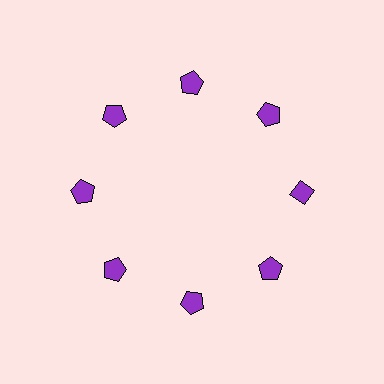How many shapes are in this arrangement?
There are 8 shapes arranged in a ring pattern.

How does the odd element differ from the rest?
It has a different shape: diamond instead of pentagon.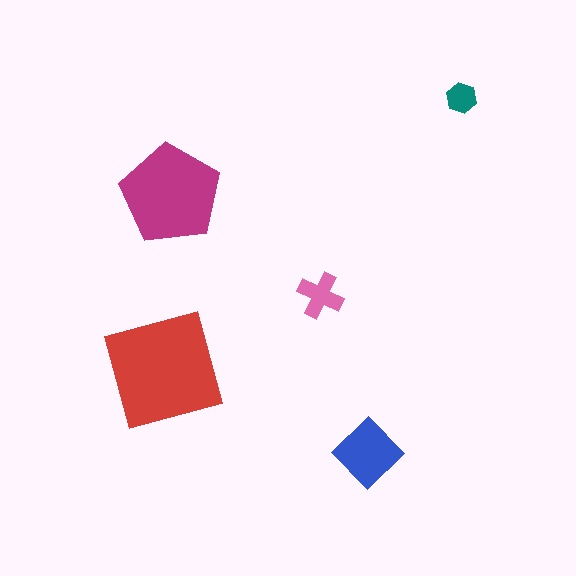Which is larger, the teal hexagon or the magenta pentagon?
The magenta pentagon.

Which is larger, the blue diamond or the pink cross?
The blue diamond.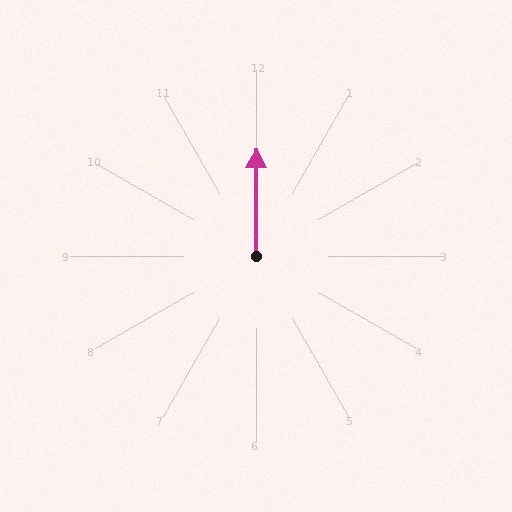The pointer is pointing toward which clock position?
Roughly 12 o'clock.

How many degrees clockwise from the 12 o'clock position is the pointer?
Approximately 0 degrees.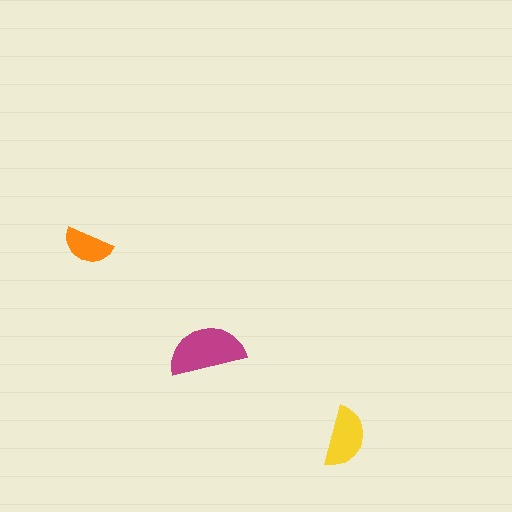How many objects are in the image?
There are 3 objects in the image.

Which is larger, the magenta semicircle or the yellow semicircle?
The magenta one.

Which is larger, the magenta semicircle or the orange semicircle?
The magenta one.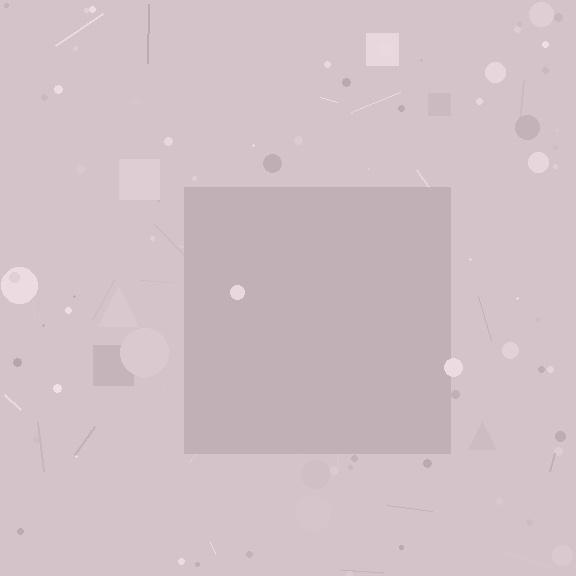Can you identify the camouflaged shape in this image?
The camouflaged shape is a square.